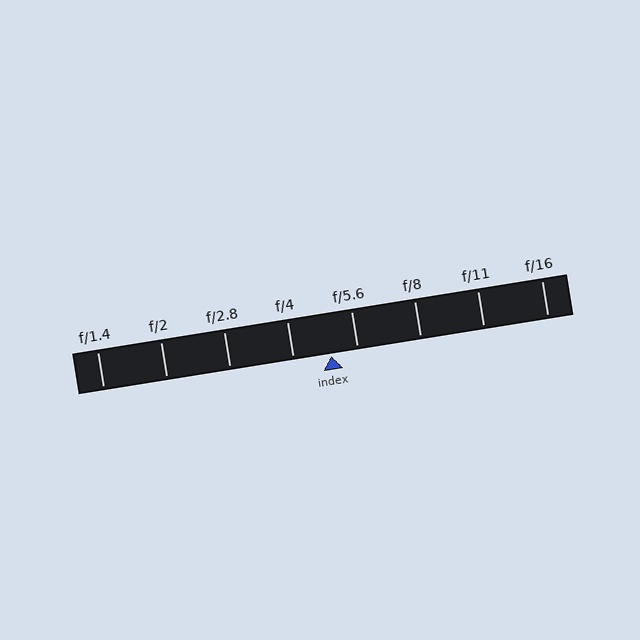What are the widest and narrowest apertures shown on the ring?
The widest aperture shown is f/1.4 and the narrowest is f/16.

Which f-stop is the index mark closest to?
The index mark is closest to f/5.6.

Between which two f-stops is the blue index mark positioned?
The index mark is between f/4 and f/5.6.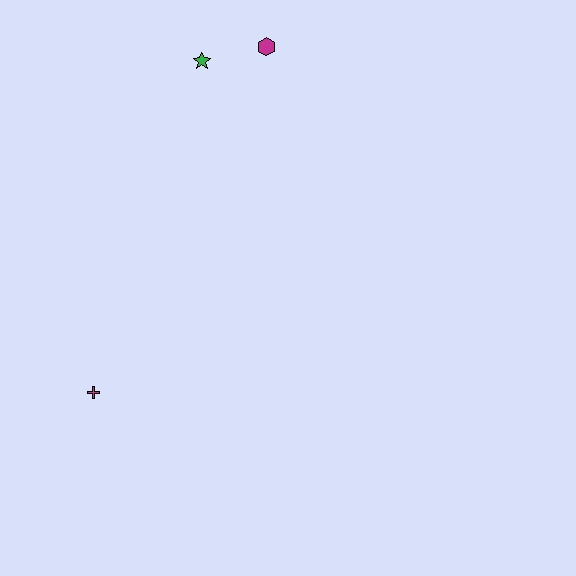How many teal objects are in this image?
There are no teal objects.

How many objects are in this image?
There are 3 objects.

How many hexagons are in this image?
There is 1 hexagon.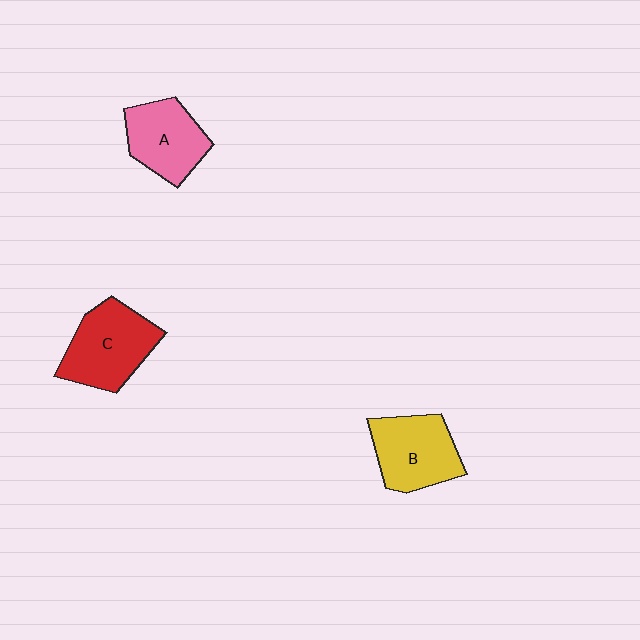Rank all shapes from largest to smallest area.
From largest to smallest: C (red), B (yellow), A (pink).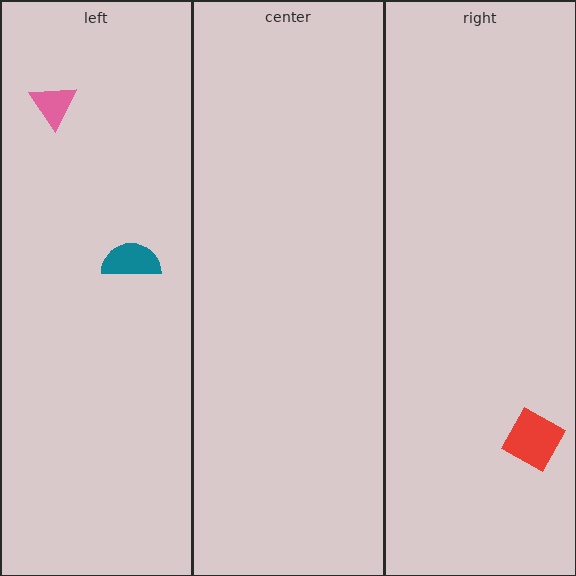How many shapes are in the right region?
1.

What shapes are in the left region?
The teal semicircle, the pink triangle.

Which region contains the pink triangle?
The left region.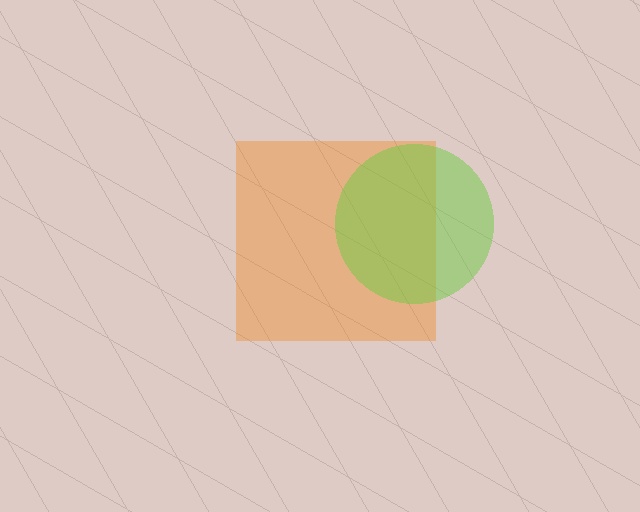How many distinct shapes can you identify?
There are 2 distinct shapes: an orange square, a lime circle.